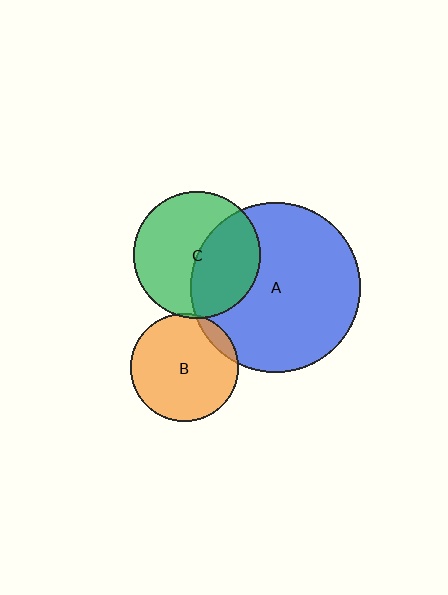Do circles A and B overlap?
Yes.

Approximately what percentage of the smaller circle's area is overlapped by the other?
Approximately 10%.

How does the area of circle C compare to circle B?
Approximately 1.4 times.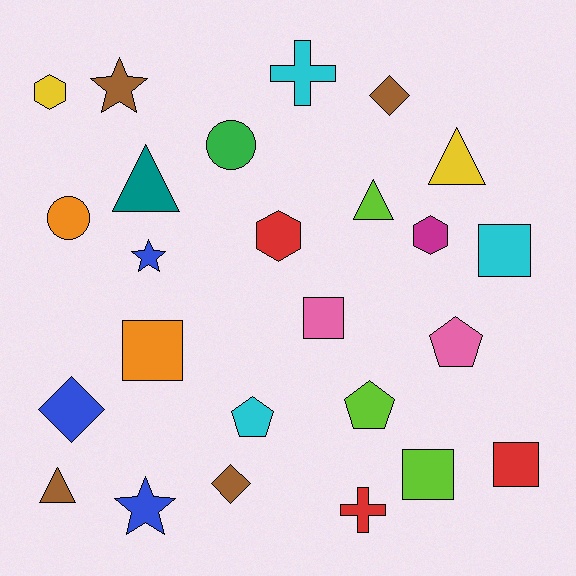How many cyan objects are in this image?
There are 3 cyan objects.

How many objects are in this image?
There are 25 objects.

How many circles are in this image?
There are 2 circles.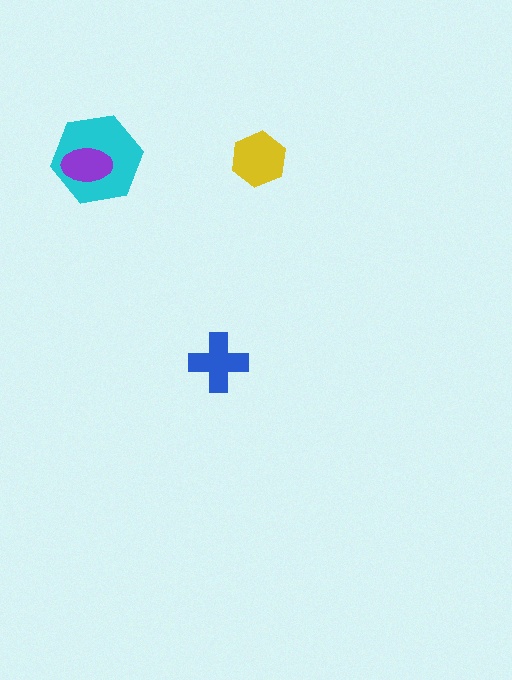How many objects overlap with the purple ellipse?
1 object overlaps with the purple ellipse.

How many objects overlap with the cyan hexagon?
1 object overlaps with the cyan hexagon.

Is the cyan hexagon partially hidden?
Yes, it is partially covered by another shape.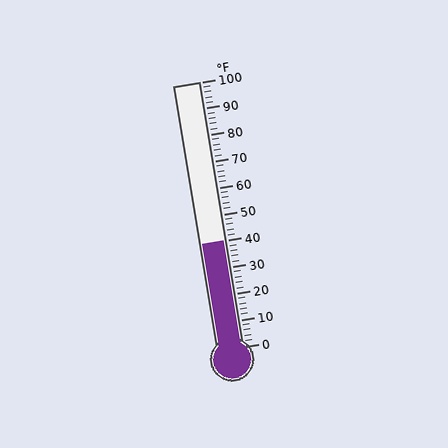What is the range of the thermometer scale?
The thermometer scale ranges from 0°F to 100°F.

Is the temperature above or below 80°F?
The temperature is below 80°F.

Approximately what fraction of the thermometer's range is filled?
The thermometer is filled to approximately 40% of its range.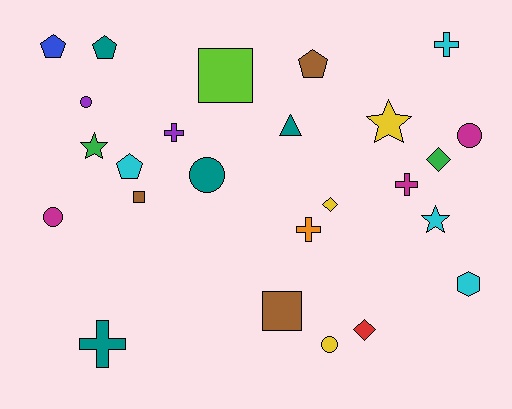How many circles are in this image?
There are 5 circles.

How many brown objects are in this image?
There are 3 brown objects.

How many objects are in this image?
There are 25 objects.